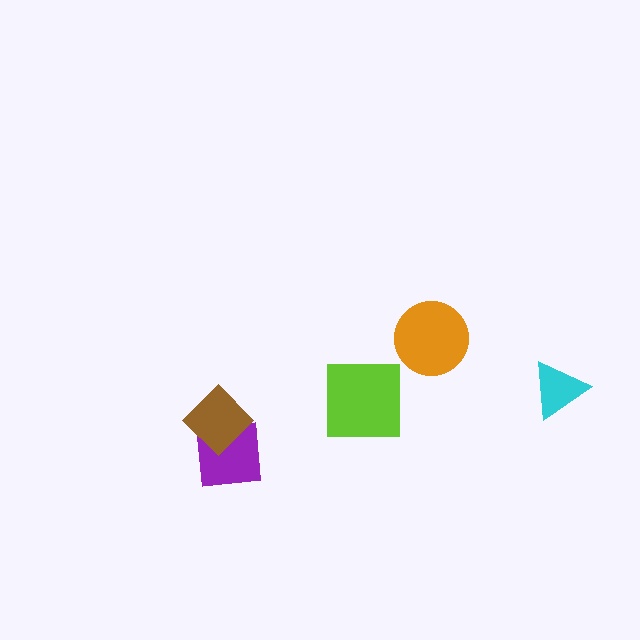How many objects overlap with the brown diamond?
1 object overlaps with the brown diamond.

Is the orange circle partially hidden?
No, no other shape covers it.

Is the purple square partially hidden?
Yes, it is partially covered by another shape.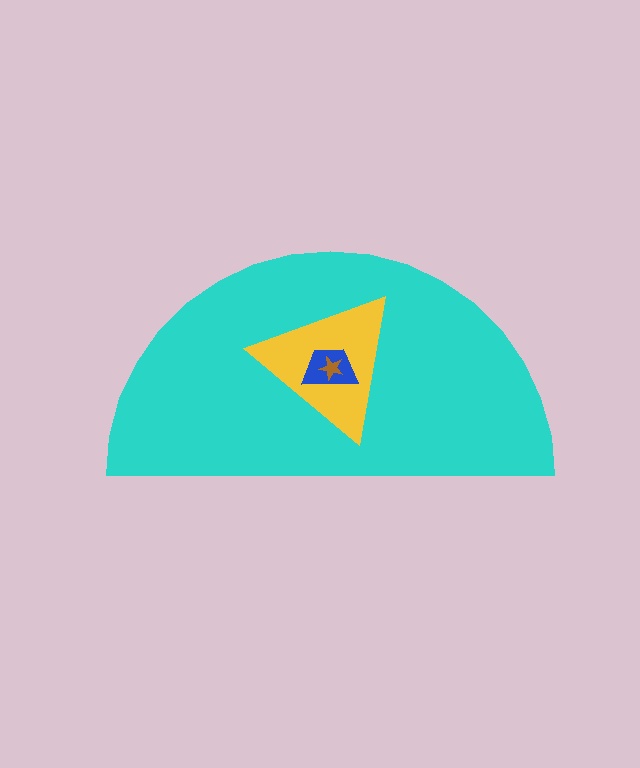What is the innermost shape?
The brown star.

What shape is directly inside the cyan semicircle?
The yellow triangle.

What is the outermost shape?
The cyan semicircle.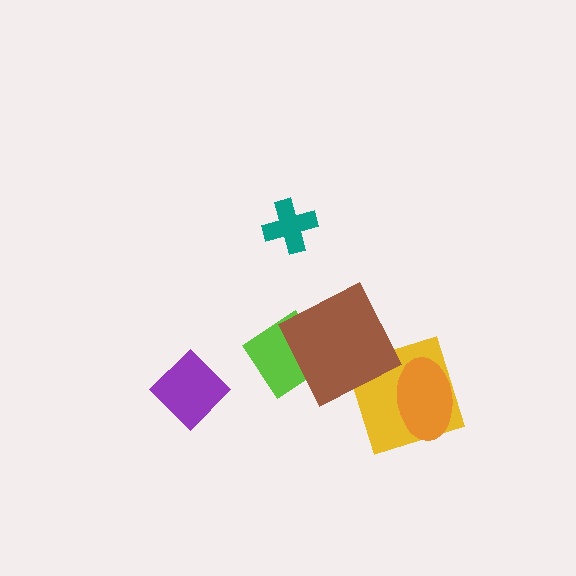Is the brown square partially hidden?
No, no other shape covers it.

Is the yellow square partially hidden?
Yes, it is partially covered by another shape.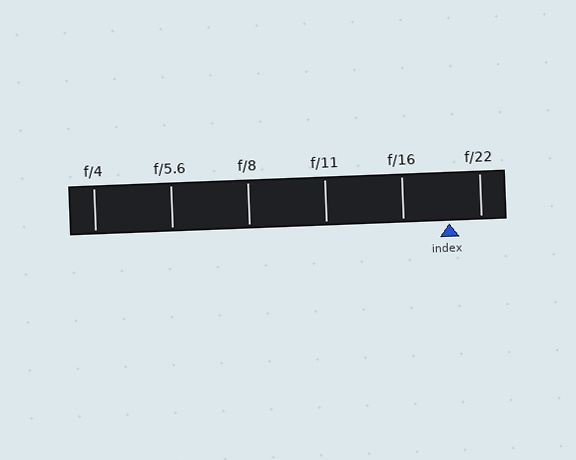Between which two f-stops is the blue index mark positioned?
The index mark is between f/16 and f/22.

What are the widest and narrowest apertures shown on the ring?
The widest aperture shown is f/4 and the narrowest is f/22.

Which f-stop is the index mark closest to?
The index mark is closest to f/22.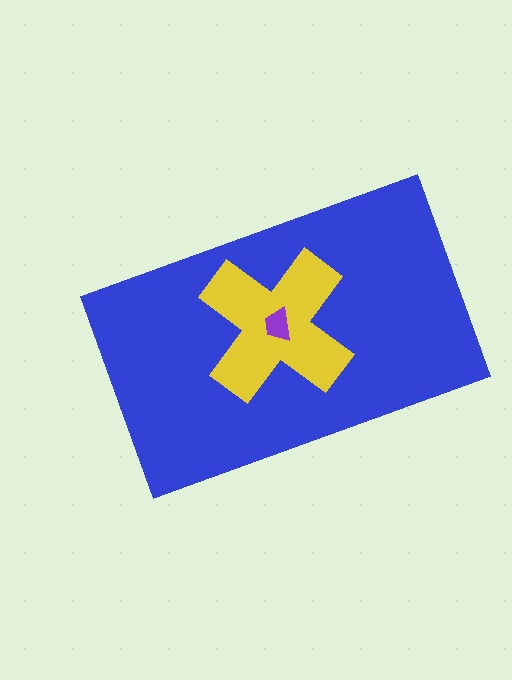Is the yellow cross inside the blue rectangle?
Yes.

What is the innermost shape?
The purple trapezoid.